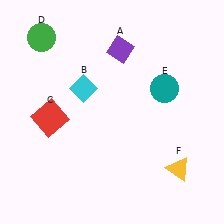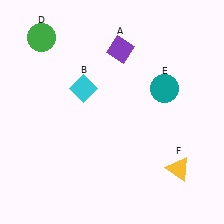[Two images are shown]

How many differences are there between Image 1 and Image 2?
There is 1 difference between the two images.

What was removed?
The red square (C) was removed in Image 2.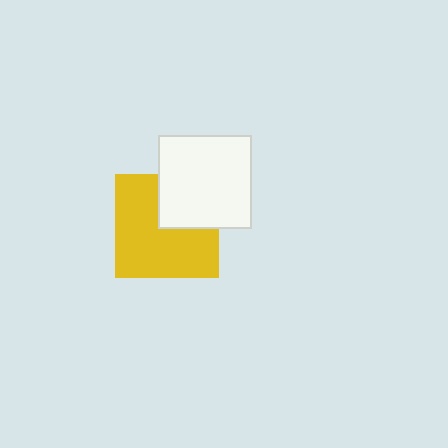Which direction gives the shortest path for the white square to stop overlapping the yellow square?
Moving toward the upper-right gives the shortest separation.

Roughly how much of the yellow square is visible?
Most of it is visible (roughly 68%).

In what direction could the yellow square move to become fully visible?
The yellow square could move toward the lower-left. That would shift it out from behind the white square entirely.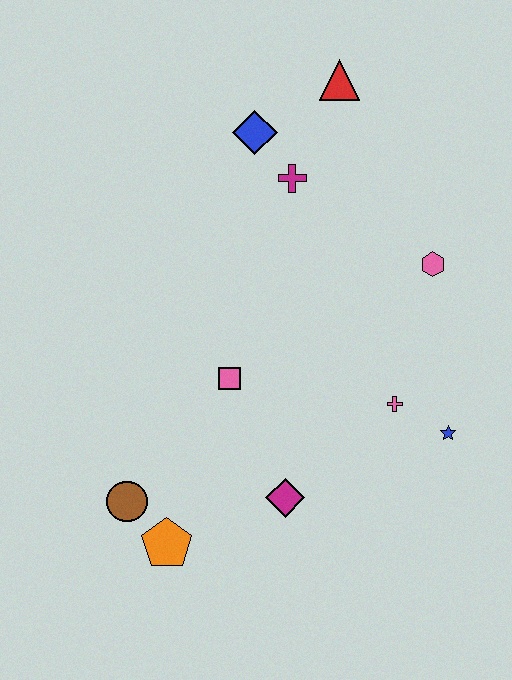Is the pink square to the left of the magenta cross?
Yes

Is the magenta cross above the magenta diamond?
Yes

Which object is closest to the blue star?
The pink cross is closest to the blue star.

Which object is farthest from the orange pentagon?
The red triangle is farthest from the orange pentagon.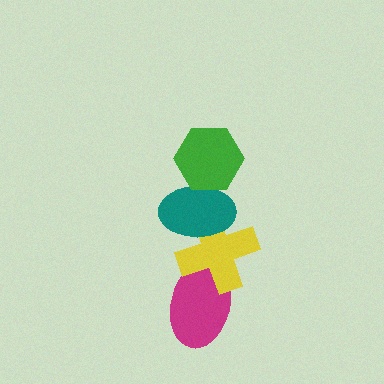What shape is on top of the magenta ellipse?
The yellow cross is on top of the magenta ellipse.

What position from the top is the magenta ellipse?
The magenta ellipse is 4th from the top.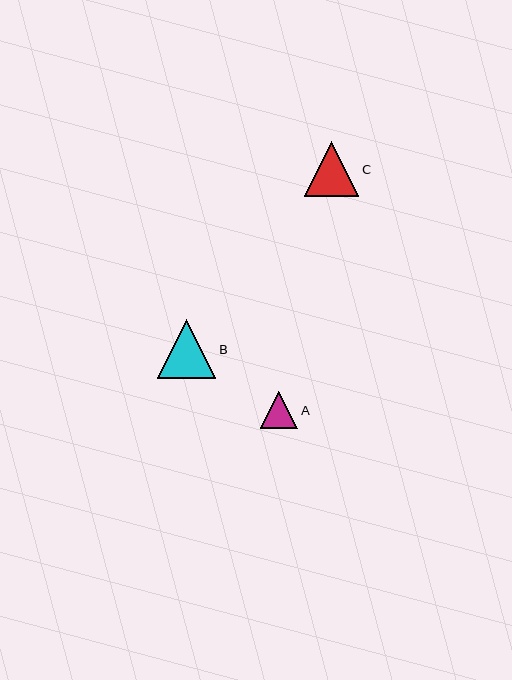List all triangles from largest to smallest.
From largest to smallest: B, C, A.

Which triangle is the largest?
Triangle B is the largest with a size of approximately 58 pixels.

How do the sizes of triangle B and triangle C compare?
Triangle B and triangle C are approximately the same size.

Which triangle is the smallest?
Triangle A is the smallest with a size of approximately 37 pixels.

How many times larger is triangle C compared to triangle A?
Triangle C is approximately 1.5 times the size of triangle A.